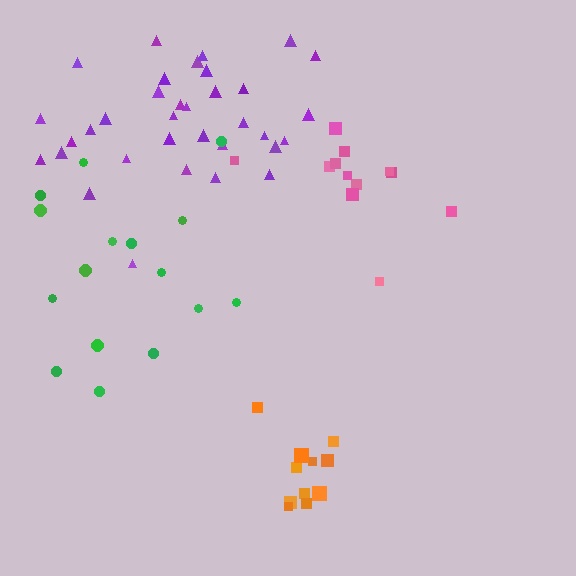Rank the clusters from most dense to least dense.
orange, pink, purple, green.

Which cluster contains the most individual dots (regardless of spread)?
Purple (34).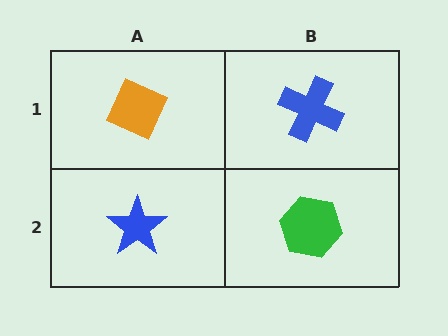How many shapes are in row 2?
2 shapes.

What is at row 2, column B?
A green hexagon.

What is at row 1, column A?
An orange diamond.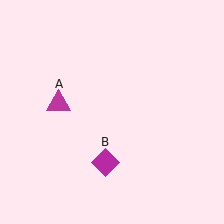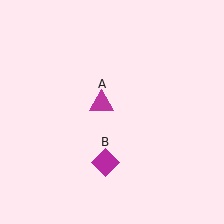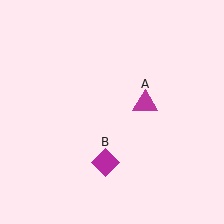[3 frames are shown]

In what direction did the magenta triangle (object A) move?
The magenta triangle (object A) moved right.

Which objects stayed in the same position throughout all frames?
Magenta diamond (object B) remained stationary.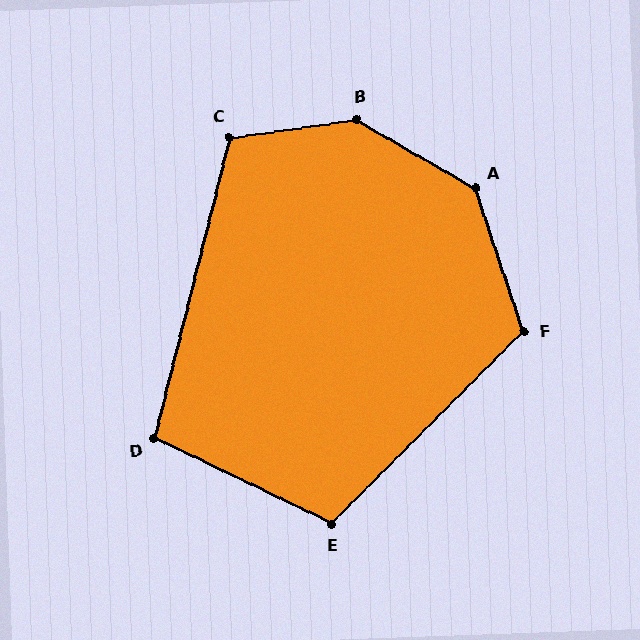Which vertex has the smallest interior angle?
D, at approximately 102 degrees.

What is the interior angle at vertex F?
Approximately 117 degrees (obtuse).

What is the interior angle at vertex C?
Approximately 112 degrees (obtuse).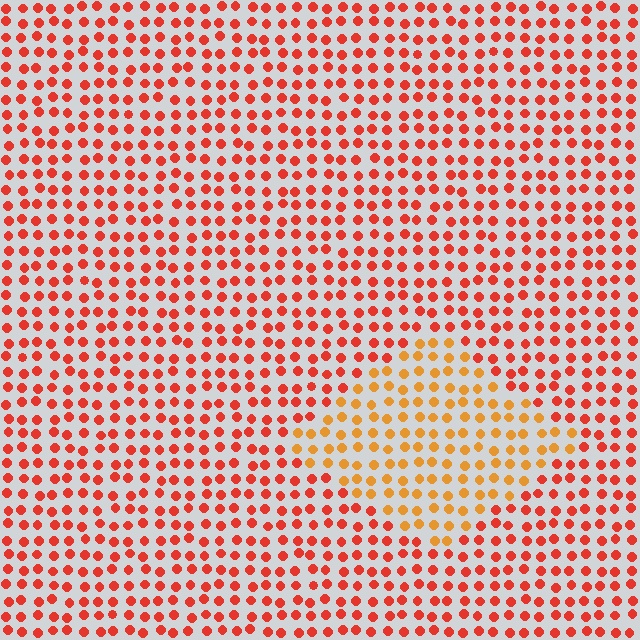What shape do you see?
I see a diamond.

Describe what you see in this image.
The image is filled with small red elements in a uniform arrangement. A diamond-shaped region is visible where the elements are tinted to a slightly different hue, forming a subtle color boundary.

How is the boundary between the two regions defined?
The boundary is defined purely by a slight shift in hue (about 32 degrees). Spacing, size, and orientation are identical on both sides.